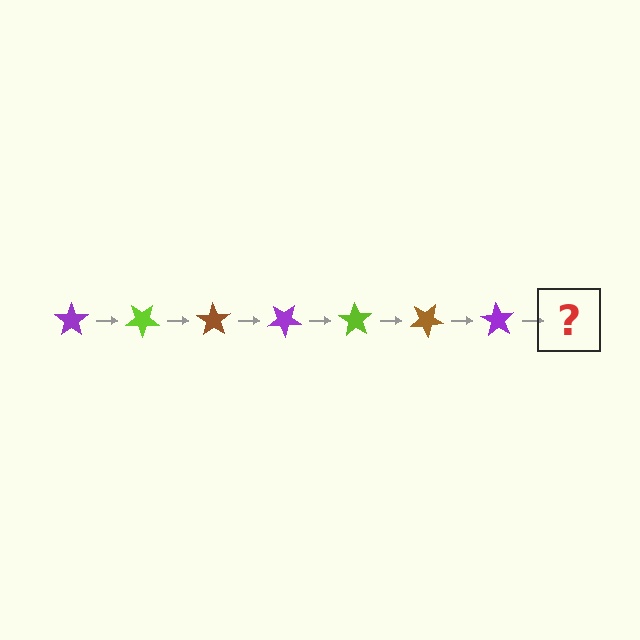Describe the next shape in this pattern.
It should be a lime star, rotated 245 degrees from the start.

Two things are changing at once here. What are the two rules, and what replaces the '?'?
The two rules are that it rotates 35 degrees each step and the color cycles through purple, lime, and brown. The '?' should be a lime star, rotated 245 degrees from the start.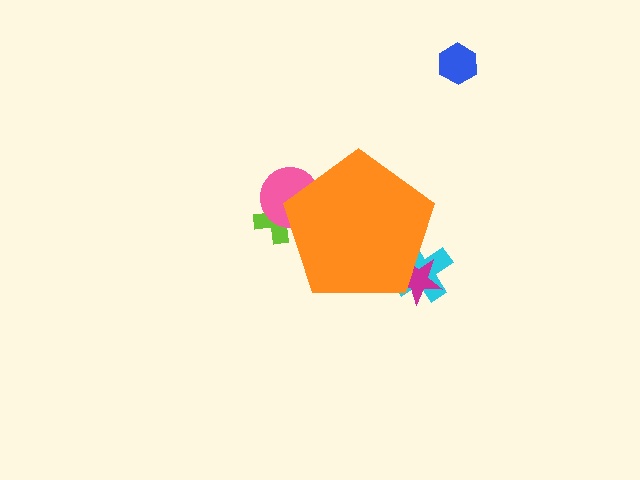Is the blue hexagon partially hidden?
No, the blue hexagon is fully visible.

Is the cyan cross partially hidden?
Yes, the cyan cross is partially hidden behind the orange pentagon.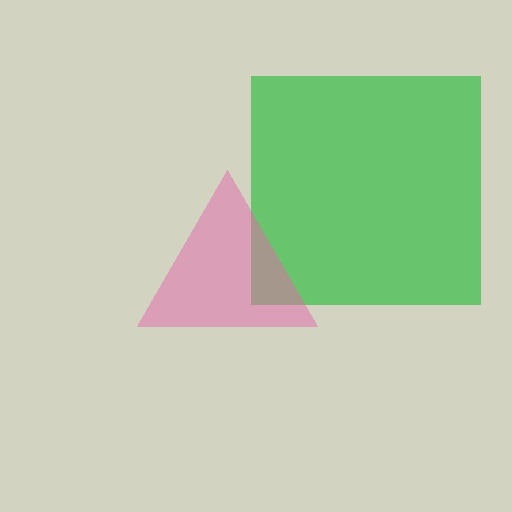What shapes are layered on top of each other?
The layered shapes are: a green square, a pink triangle.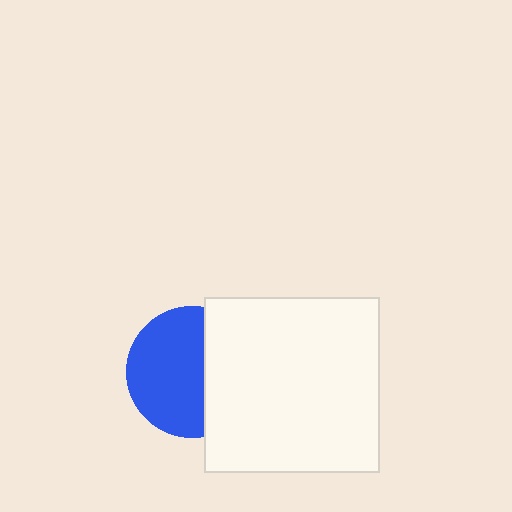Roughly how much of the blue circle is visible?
About half of it is visible (roughly 61%).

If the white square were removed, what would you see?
You would see the complete blue circle.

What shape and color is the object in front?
The object in front is a white square.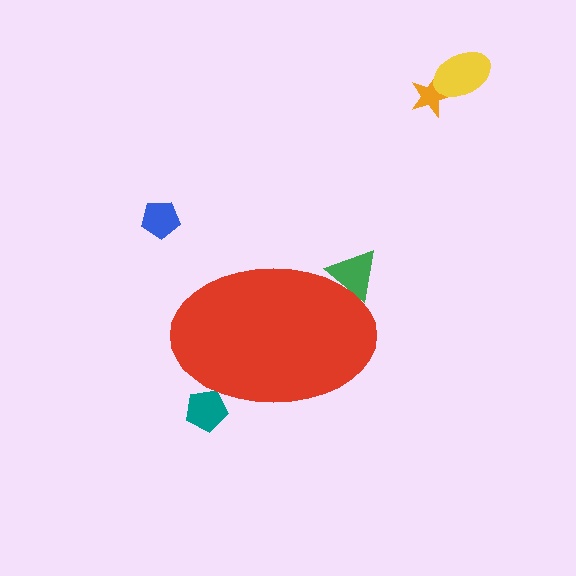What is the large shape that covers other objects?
A red ellipse.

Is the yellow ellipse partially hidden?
No, the yellow ellipse is fully visible.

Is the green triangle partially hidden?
Yes, the green triangle is partially hidden behind the red ellipse.